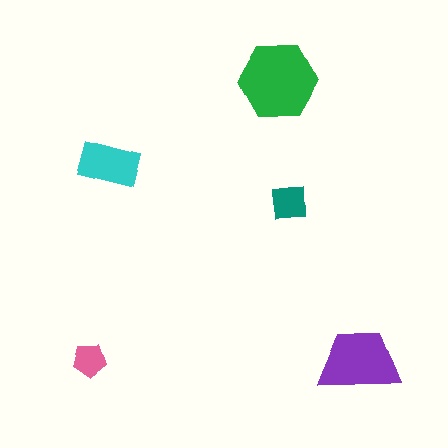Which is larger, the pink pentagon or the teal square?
The teal square.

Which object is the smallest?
The pink pentagon.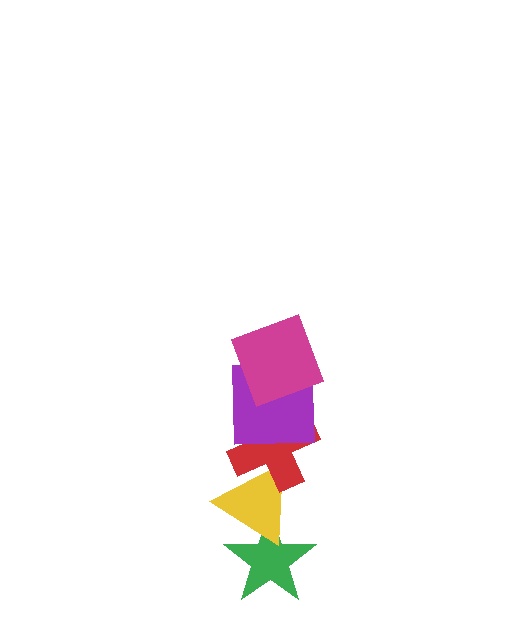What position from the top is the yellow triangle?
The yellow triangle is 4th from the top.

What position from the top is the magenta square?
The magenta square is 1st from the top.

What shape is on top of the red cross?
The purple square is on top of the red cross.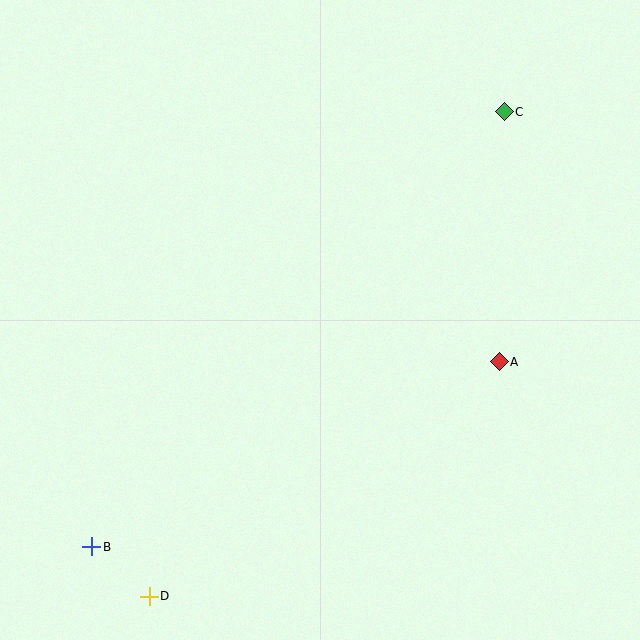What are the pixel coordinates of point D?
Point D is at (149, 596).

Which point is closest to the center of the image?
Point A at (499, 362) is closest to the center.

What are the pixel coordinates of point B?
Point B is at (92, 547).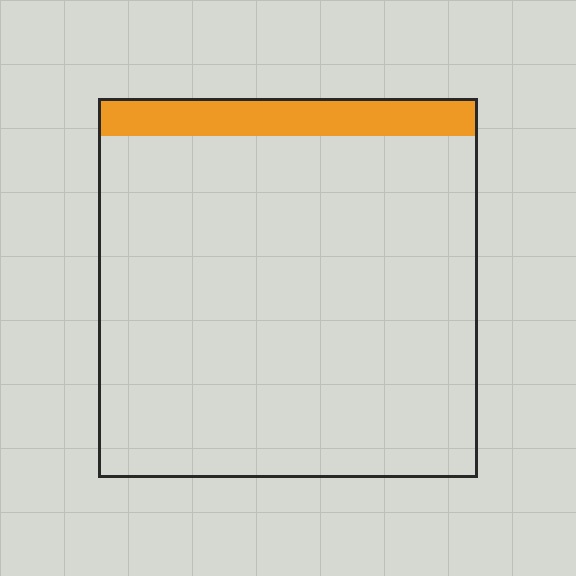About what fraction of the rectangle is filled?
About one tenth (1/10).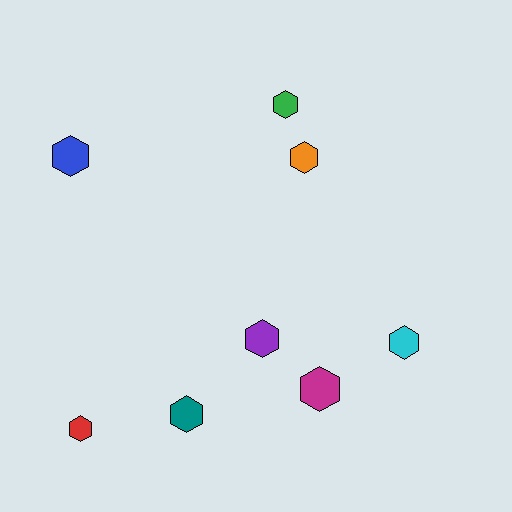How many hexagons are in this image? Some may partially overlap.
There are 8 hexagons.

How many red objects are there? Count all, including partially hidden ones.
There is 1 red object.